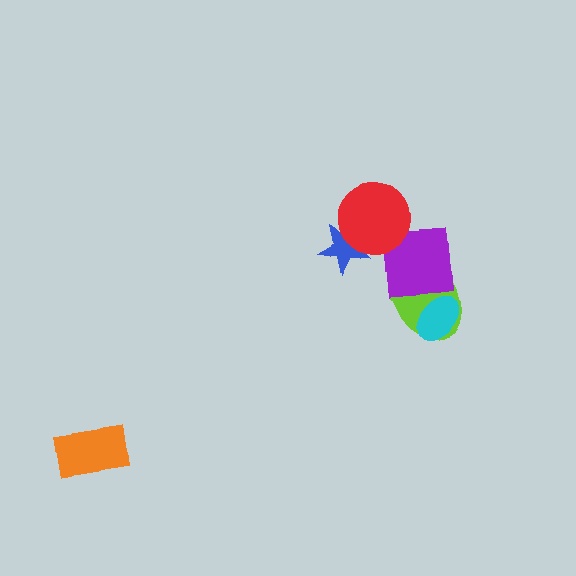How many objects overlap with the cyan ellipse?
2 objects overlap with the cyan ellipse.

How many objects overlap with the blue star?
1 object overlaps with the blue star.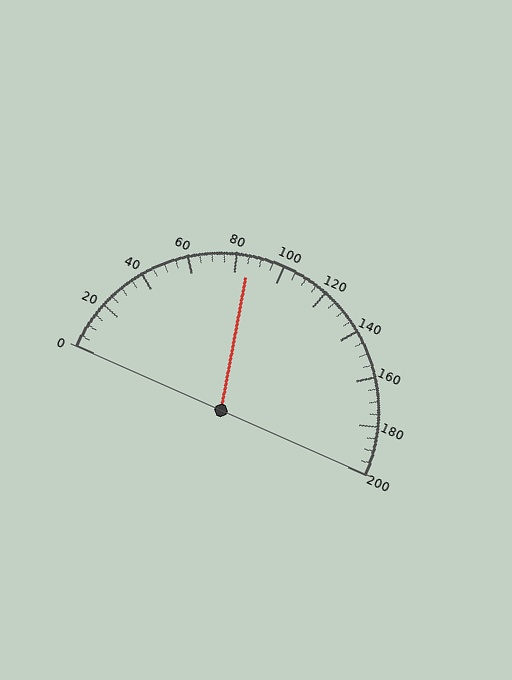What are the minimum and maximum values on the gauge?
The gauge ranges from 0 to 200.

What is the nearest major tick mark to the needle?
The nearest major tick mark is 80.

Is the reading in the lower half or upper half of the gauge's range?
The reading is in the lower half of the range (0 to 200).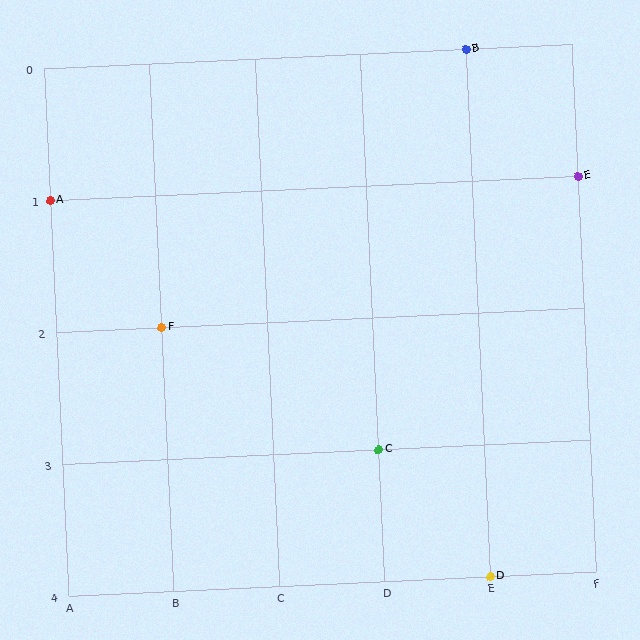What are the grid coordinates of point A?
Point A is at grid coordinates (A, 1).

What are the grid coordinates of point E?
Point E is at grid coordinates (F, 1).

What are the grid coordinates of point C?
Point C is at grid coordinates (D, 3).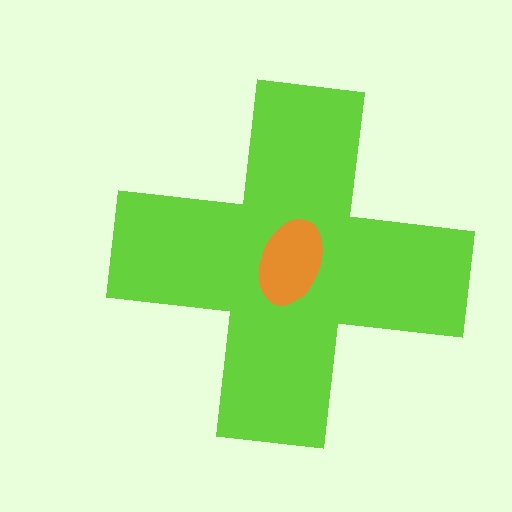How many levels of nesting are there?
2.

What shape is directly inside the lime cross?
The orange ellipse.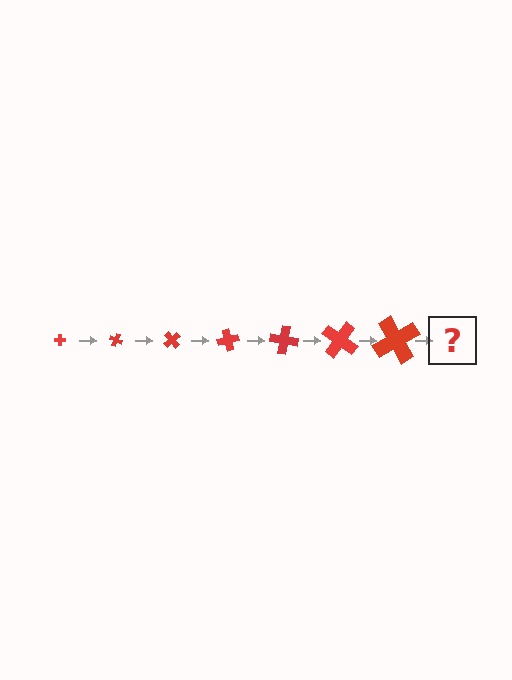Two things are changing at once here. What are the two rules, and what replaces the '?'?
The two rules are that the cross grows larger each step and it rotates 25 degrees each step. The '?' should be a cross, larger than the previous one and rotated 175 degrees from the start.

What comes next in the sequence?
The next element should be a cross, larger than the previous one and rotated 175 degrees from the start.